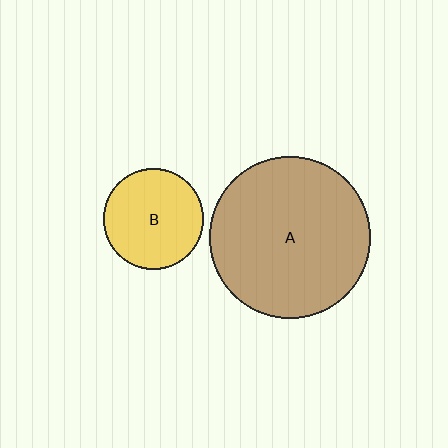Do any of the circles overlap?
No, none of the circles overlap.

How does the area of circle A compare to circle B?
Approximately 2.6 times.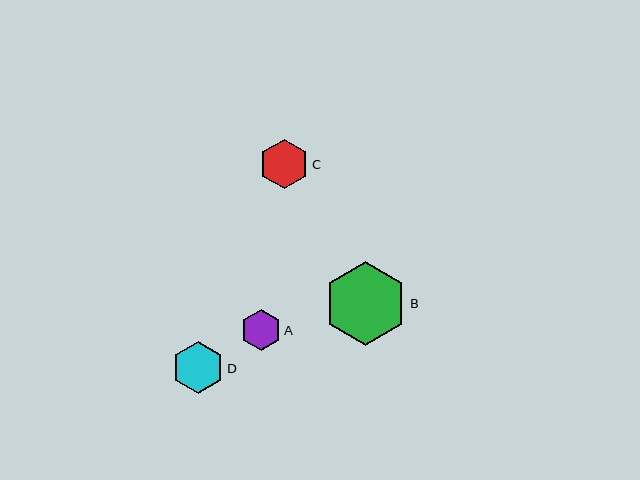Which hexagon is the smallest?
Hexagon A is the smallest with a size of approximately 40 pixels.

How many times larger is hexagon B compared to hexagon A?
Hexagon B is approximately 2.1 times the size of hexagon A.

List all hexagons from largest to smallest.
From largest to smallest: B, D, C, A.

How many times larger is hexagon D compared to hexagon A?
Hexagon D is approximately 1.3 times the size of hexagon A.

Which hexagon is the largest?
Hexagon B is the largest with a size of approximately 84 pixels.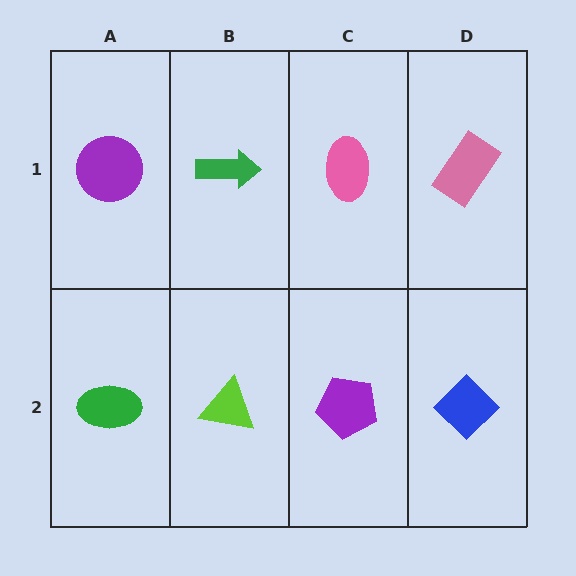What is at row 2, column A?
A green ellipse.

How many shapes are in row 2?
4 shapes.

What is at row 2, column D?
A blue diamond.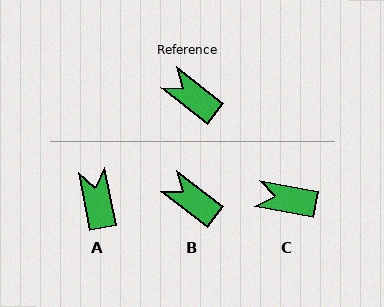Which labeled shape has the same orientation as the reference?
B.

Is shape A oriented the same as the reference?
No, it is off by about 41 degrees.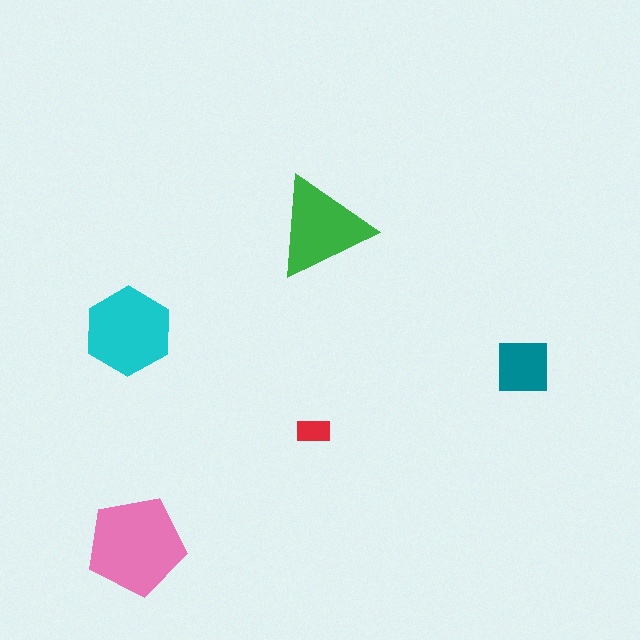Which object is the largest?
The pink pentagon.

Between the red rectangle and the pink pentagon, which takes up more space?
The pink pentagon.